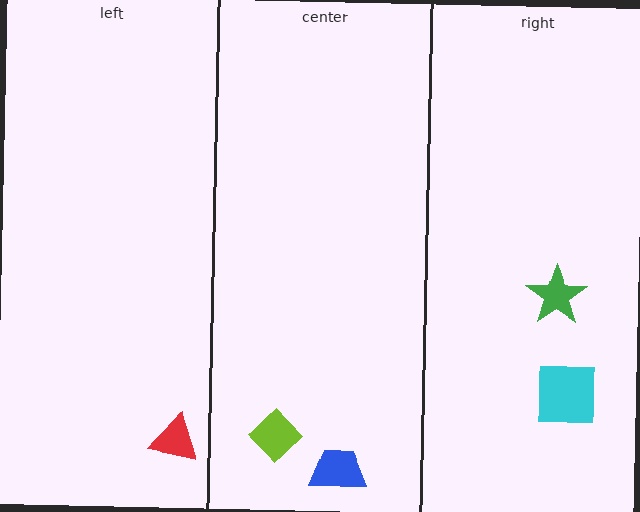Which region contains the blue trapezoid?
The center region.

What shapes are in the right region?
The cyan square, the green star.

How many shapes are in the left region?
1.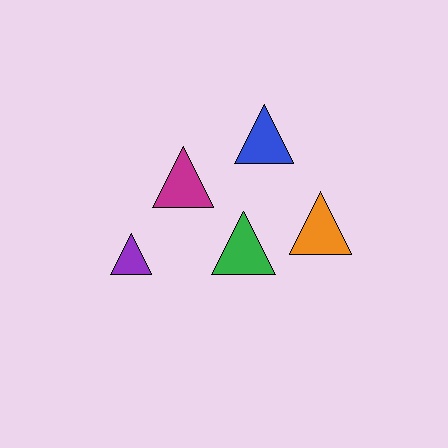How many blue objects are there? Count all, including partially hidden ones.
There is 1 blue object.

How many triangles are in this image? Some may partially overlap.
There are 5 triangles.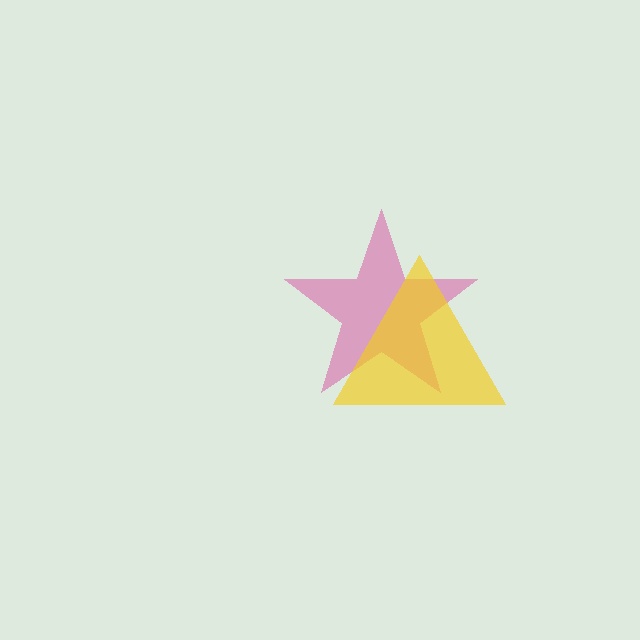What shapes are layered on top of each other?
The layered shapes are: a pink star, a yellow triangle.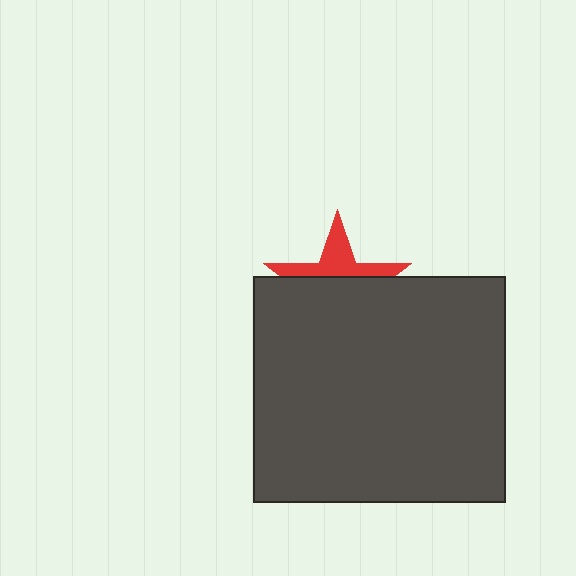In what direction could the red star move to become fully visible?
The red star could move up. That would shift it out from behind the dark gray rectangle entirely.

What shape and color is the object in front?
The object in front is a dark gray rectangle.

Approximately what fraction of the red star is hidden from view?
Roughly 64% of the red star is hidden behind the dark gray rectangle.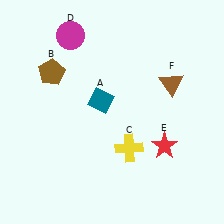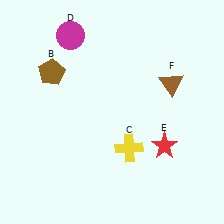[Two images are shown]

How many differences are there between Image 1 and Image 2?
There is 1 difference between the two images.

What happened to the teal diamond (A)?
The teal diamond (A) was removed in Image 2. It was in the top-left area of Image 1.